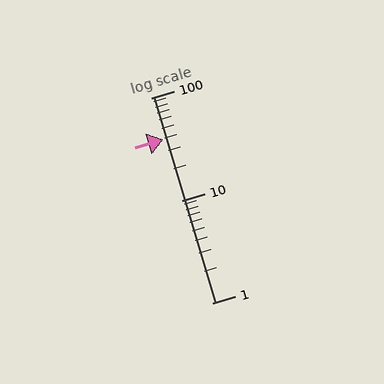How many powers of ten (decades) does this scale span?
The scale spans 2 decades, from 1 to 100.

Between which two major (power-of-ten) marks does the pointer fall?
The pointer is between 10 and 100.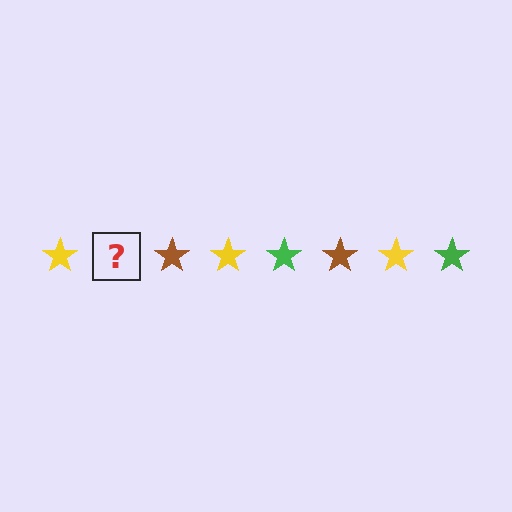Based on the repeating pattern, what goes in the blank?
The blank should be a green star.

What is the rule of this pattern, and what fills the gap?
The rule is that the pattern cycles through yellow, green, brown stars. The gap should be filled with a green star.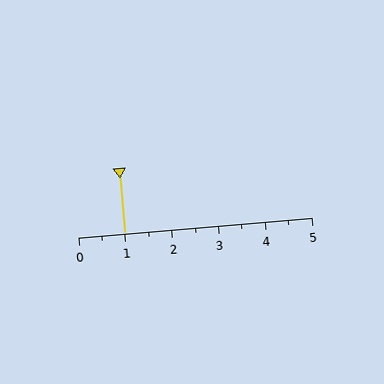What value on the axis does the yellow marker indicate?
The marker indicates approximately 1.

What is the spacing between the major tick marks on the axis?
The major ticks are spaced 1 apart.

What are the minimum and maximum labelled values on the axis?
The axis runs from 0 to 5.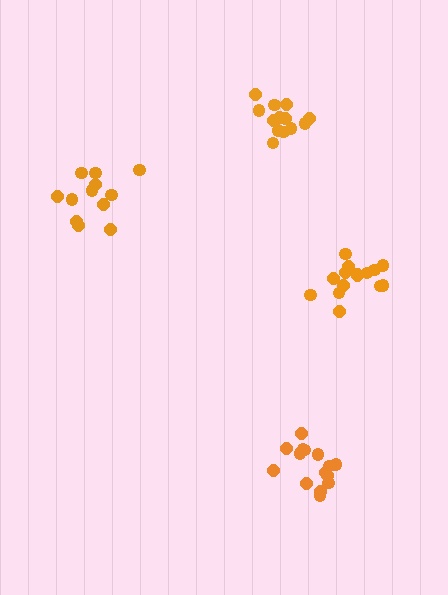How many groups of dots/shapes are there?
There are 4 groups.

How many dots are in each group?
Group 1: 15 dots, Group 2: 15 dots, Group 3: 12 dots, Group 4: 13 dots (55 total).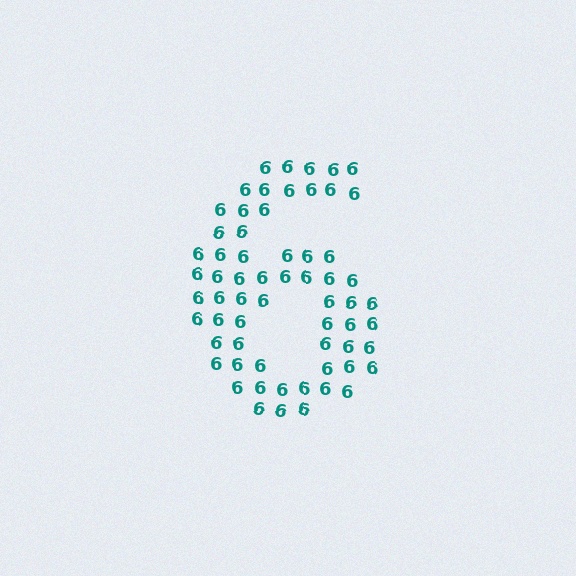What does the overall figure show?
The overall figure shows the digit 6.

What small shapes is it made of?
It is made of small digit 6's.